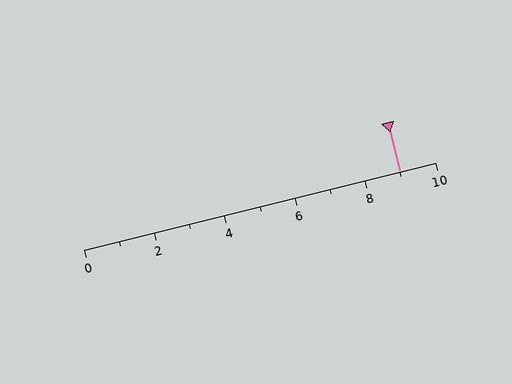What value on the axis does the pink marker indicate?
The marker indicates approximately 9.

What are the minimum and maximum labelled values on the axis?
The axis runs from 0 to 10.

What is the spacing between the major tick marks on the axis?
The major ticks are spaced 2 apart.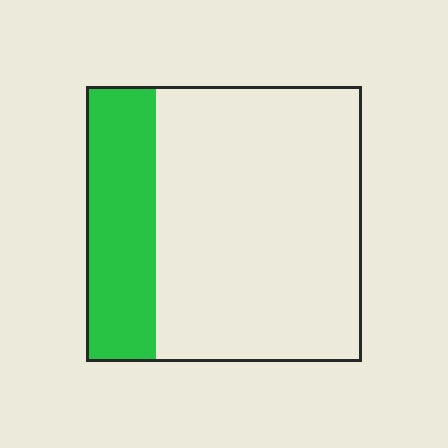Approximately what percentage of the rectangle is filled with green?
Approximately 25%.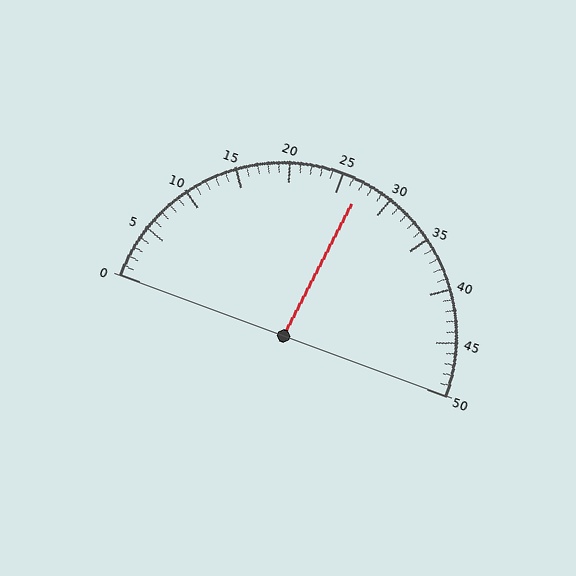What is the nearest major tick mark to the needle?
The nearest major tick mark is 25.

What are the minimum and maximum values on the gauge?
The gauge ranges from 0 to 50.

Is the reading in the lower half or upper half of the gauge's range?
The reading is in the upper half of the range (0 to 50).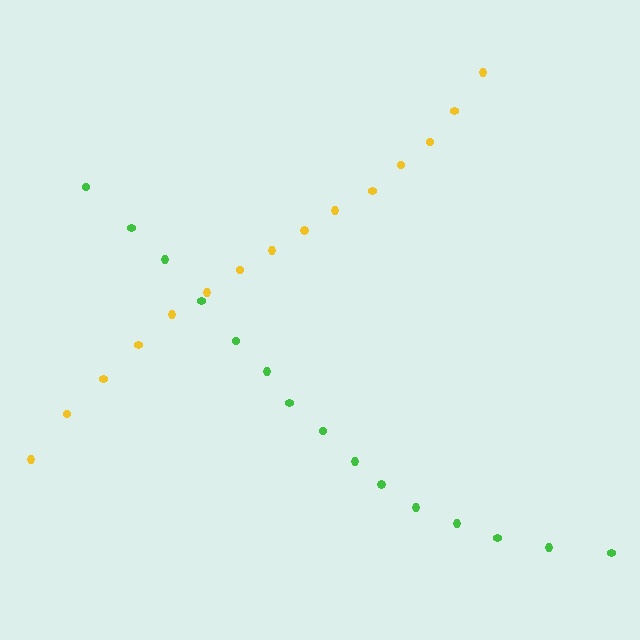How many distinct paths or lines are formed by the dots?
There are 2 distinct paths.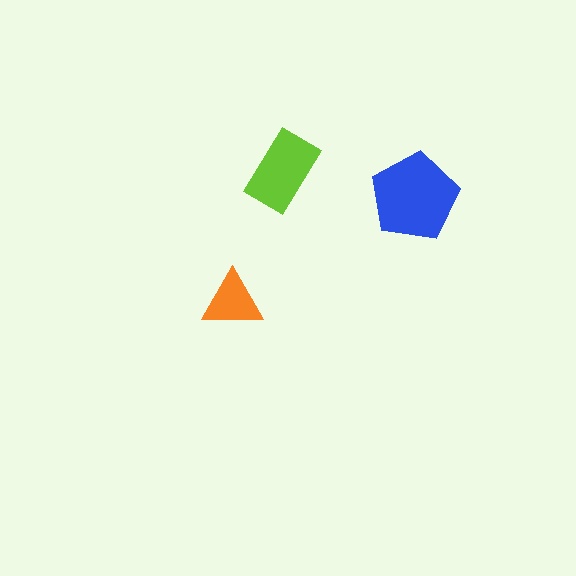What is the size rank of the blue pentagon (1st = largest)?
1st.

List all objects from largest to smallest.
The blue pentagon, the lime rectangle, the orange triangle.